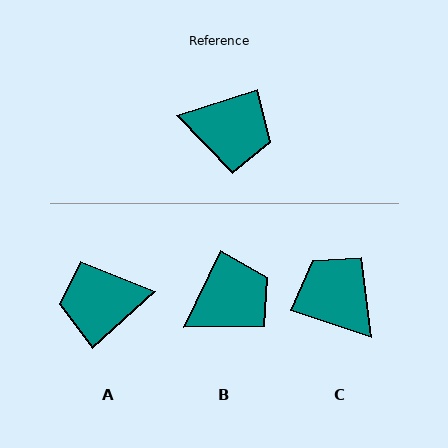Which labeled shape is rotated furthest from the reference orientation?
A, about 156 degrees away.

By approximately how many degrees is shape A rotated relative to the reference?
Approximately 156 degrees clockwise.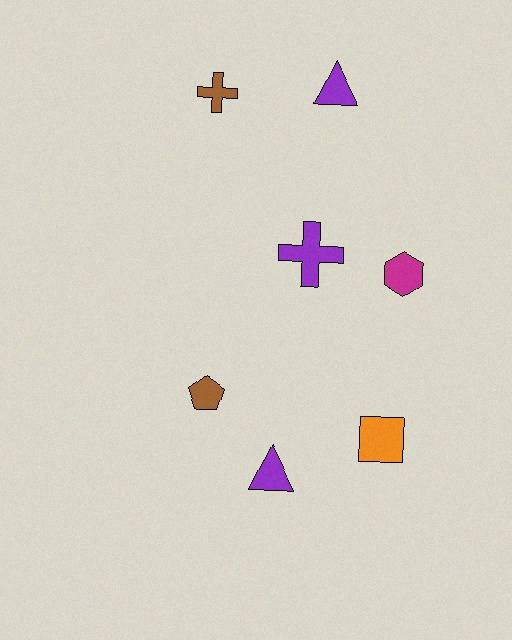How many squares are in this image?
There is 1 square.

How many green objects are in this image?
There are no green objects.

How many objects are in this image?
There are 7 objects.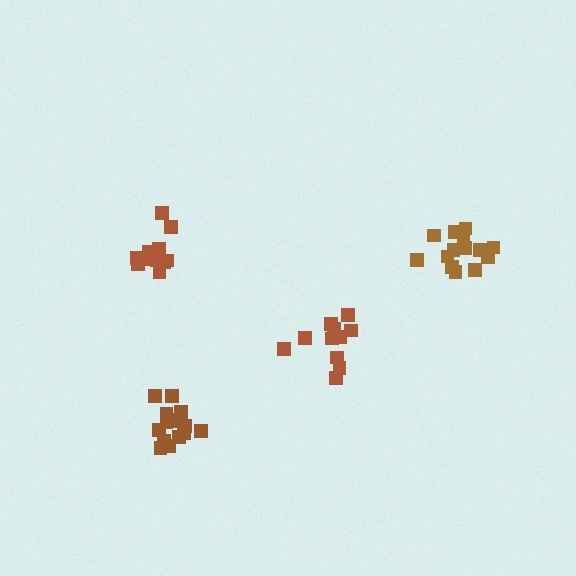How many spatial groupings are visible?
There are 4 spatial groupings.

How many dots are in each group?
Group 1: 11 dots, Group 2: 14 dots, Group 3: 13 dots, Group 4: 16 dots (54 total).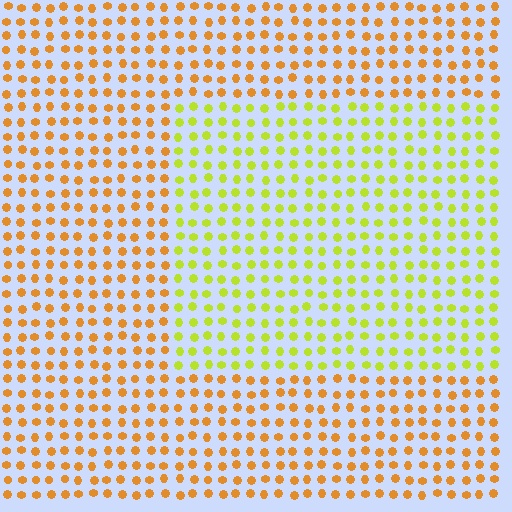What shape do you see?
I see a rectangle.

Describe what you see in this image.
The image is filled with small orange elements in a uniform arrangement. A rectangle-shaped region is visible where the elements are tinted to a slightly different hue, forming a subtle color boundary.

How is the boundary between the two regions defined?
The boundary is defined purely by a slight shift in hue (about 43 degrees). Spacing, size, and orientation are identical on both sides.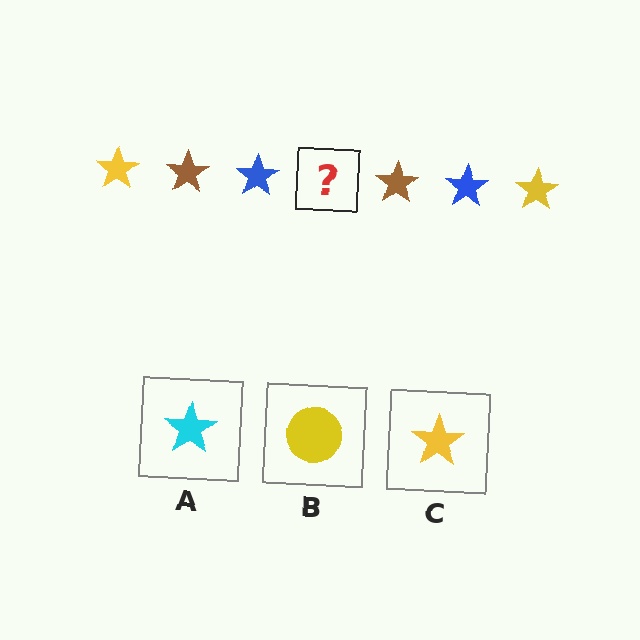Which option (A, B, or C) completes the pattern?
C.